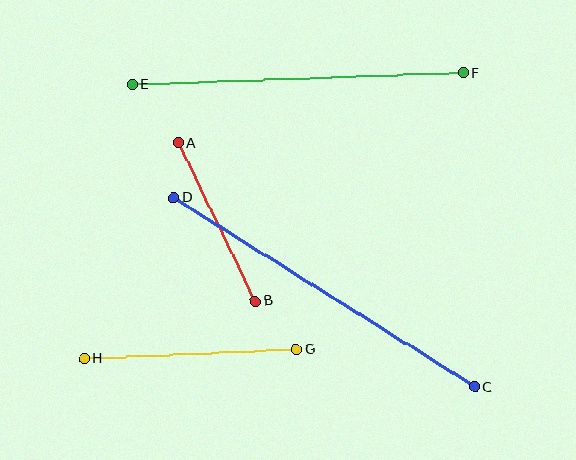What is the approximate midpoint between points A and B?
The midpoint is at approximately (217, 222) pixels.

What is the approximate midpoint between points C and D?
The midpoint is at approximately (324, 292) pixels.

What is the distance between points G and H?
The distance is approximately 213 pixels.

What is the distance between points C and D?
The distance is approximately 355 pixels.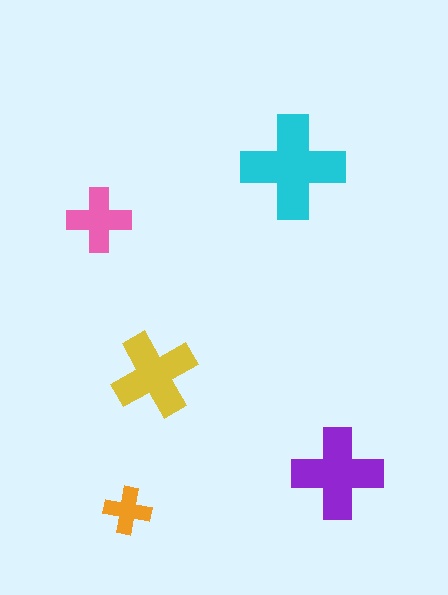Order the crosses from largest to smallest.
the cyan one, the purple one, the yellow one, the pink one, the orange one.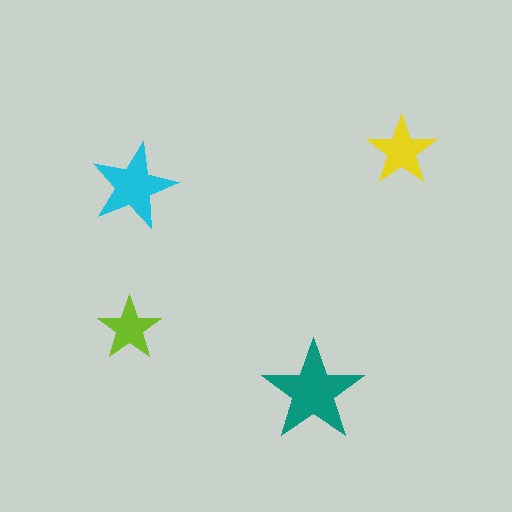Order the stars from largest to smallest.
the teal one, the cyan one, the yellow one, the lime one.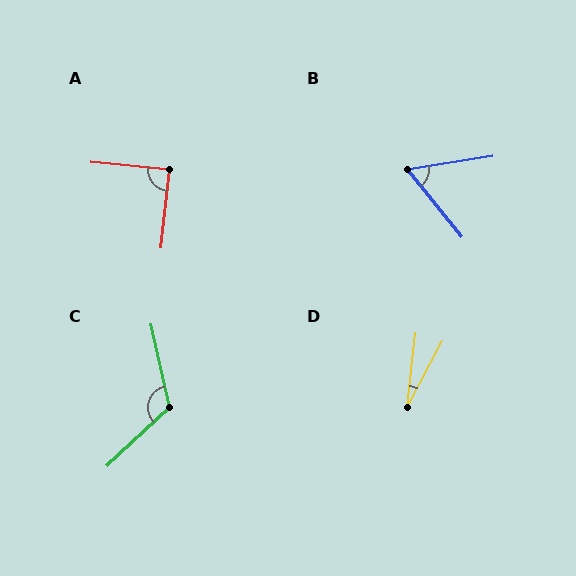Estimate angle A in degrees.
Approximately 89 degrees.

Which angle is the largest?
C, at approximately 121 degrees.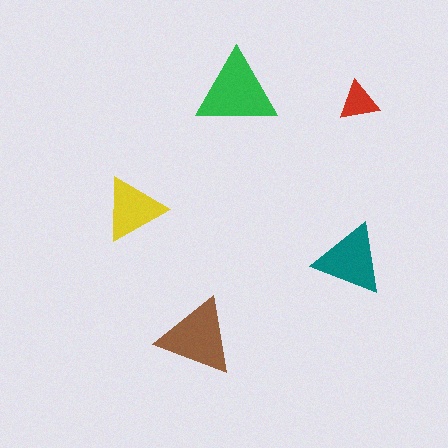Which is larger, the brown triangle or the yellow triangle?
The brown one.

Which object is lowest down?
The brown triangle is bottommost.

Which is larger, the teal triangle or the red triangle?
The teal one.